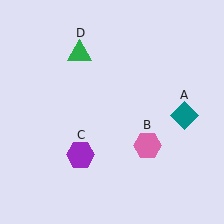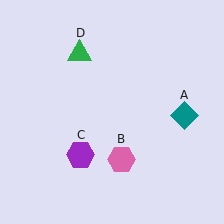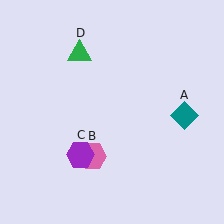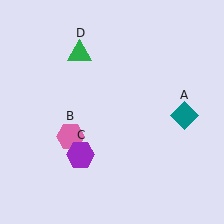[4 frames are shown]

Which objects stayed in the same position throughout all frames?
Teal diamond (object A) and purple hexagon (object C) and green triangle (object D) remained stationary.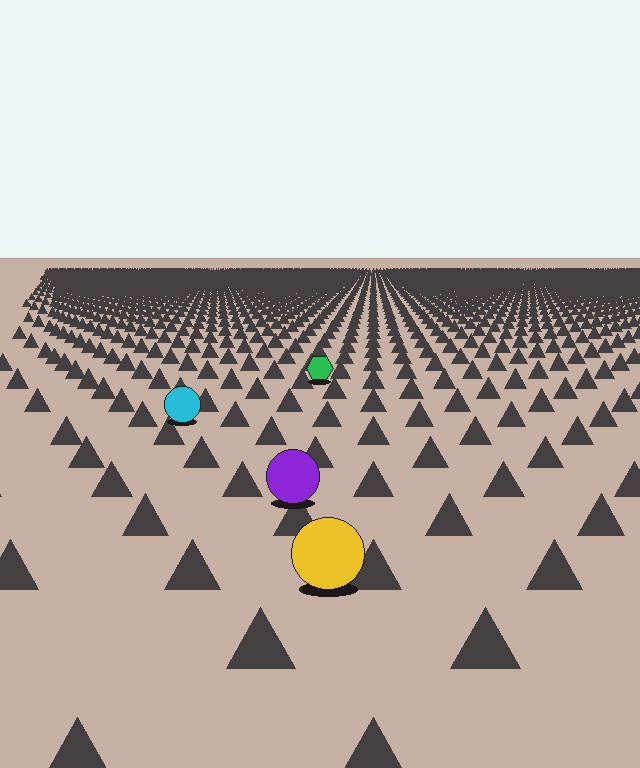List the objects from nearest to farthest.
From nearest to farthest: the yellow circle, the purple circle, the cyan circle, the green hexagon.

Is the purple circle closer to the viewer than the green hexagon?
Yes. The purple circle is closer — you can tell from the texture gradient: the ground texture is coarser near it.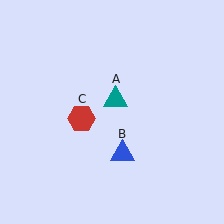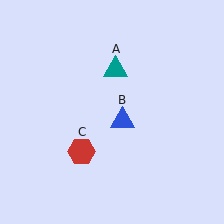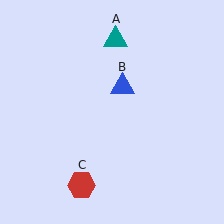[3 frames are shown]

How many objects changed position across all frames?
3 objects changed position: teal triangle (object A), blue triangle (object B), red hexagon (object C).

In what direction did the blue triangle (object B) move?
The blue triangle (object B) moved up.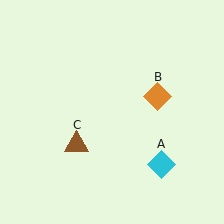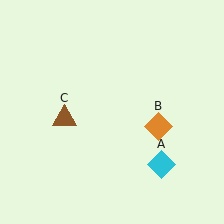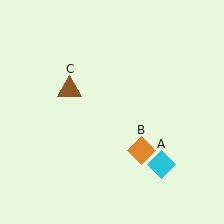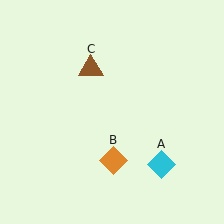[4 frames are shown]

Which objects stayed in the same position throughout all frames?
Cyan diamond (object A) remained stationary.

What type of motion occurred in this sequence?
The orange diamond (object B), brown triangle (object C) rotated clockwise around the center of the scene.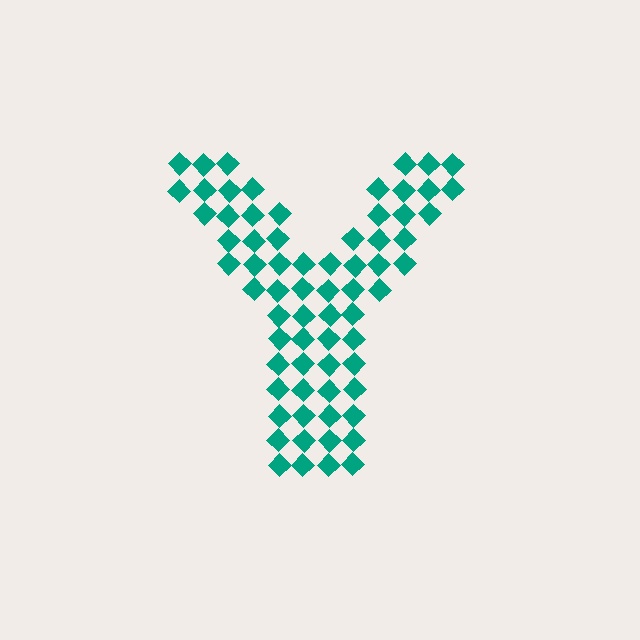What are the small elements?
The small elements are diamonds.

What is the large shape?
The large shape is the letter Y.